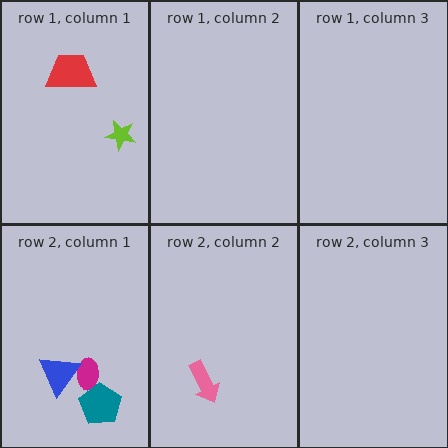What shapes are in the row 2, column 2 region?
The pink arrow.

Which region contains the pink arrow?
The row 2, column 2 region.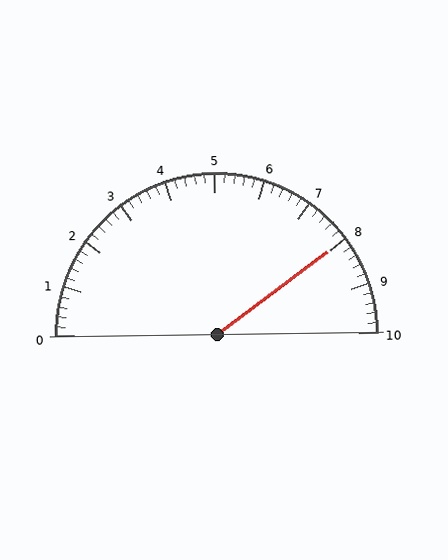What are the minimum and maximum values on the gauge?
The gauge ranges from 0 to 10.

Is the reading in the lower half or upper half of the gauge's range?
The reading is in the upper half of the range (0 to 10).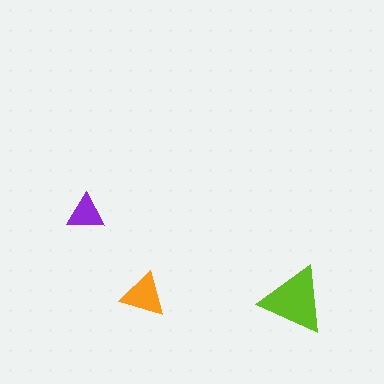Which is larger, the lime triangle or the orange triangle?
The lime one.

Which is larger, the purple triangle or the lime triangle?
The lime one.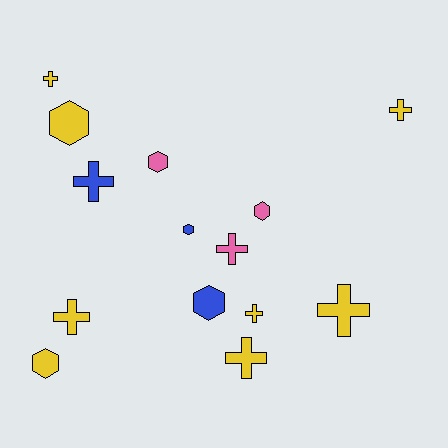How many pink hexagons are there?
There are 2 pink hexagons.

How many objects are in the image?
There are 14 objects.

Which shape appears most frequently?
Cross, with 8 objects.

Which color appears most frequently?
Yellow, with 8 objects.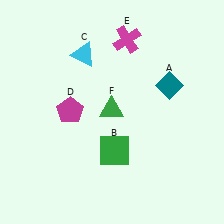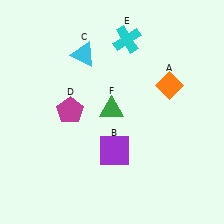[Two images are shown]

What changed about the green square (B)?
In Image 1, B is green. In Image 2, it changed to purple.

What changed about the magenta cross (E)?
In Image 1, E is magenta. In Image 2, it changed to cyan.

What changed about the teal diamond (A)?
In Image 1, A is teal. In Image 2, it changed to orange.